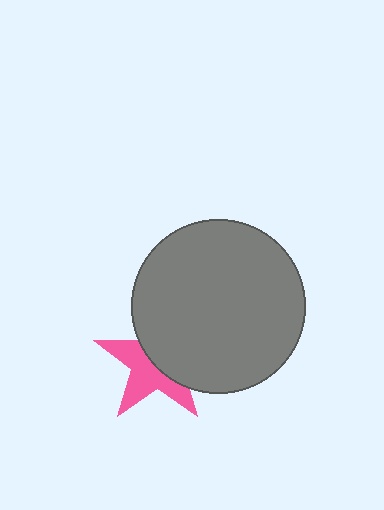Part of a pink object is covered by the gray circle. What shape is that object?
It is a star.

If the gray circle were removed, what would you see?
You would see the complete pink star.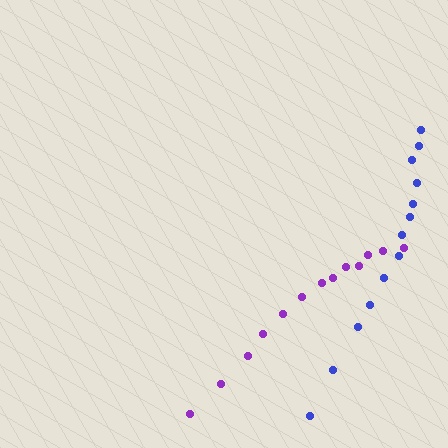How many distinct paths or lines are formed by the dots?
There are 2 distinct paths.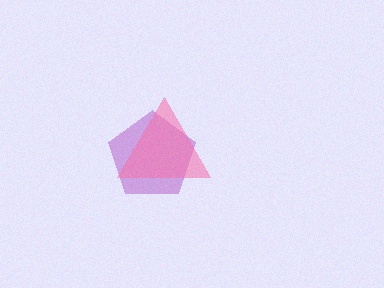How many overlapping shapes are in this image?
There are 2 overlapping shapes in the image.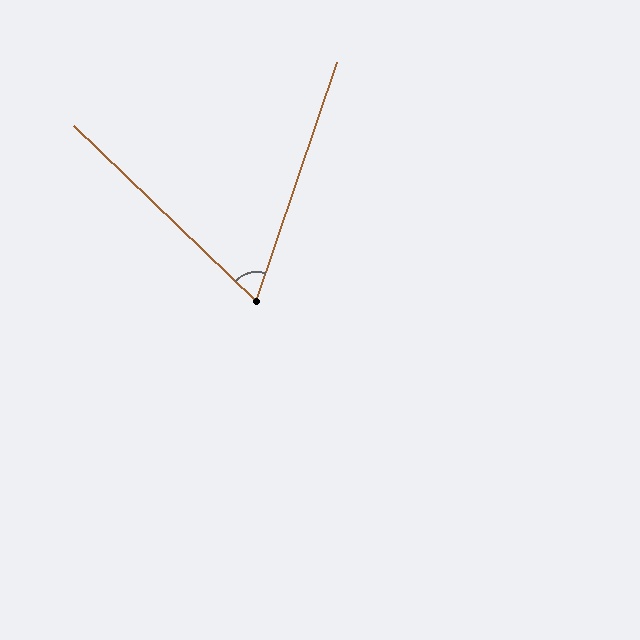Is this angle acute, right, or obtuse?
It is acute.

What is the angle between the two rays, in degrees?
Approximately 65 degrees.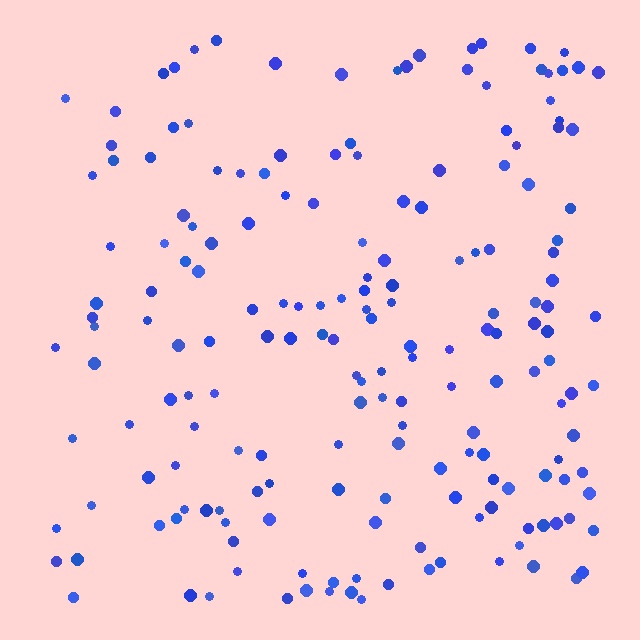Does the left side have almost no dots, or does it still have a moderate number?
Still a moderate number, just noticeably fewer than the right.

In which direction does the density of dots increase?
From left to right, with the right side densest.